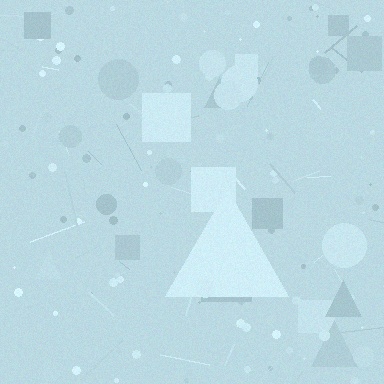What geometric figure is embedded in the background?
A triangle is embedded in the background.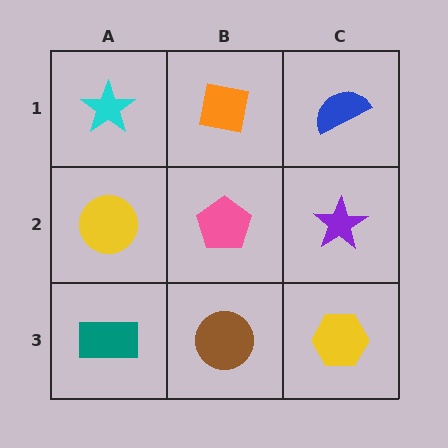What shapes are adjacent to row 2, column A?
A cyan star (row 1, column A), a teal rectangle (row 3, column A), a pink pentagon (row 2, column B).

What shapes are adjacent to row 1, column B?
A pink pentagon (row 2, column B), a cyan star (row 1, column A), a blue semicircle (row 1, column C).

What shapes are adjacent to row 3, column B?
A pink pentagon (row 2, column B), a teal rectangle (row 3, column A), a yellow hexagon (row 3, column C).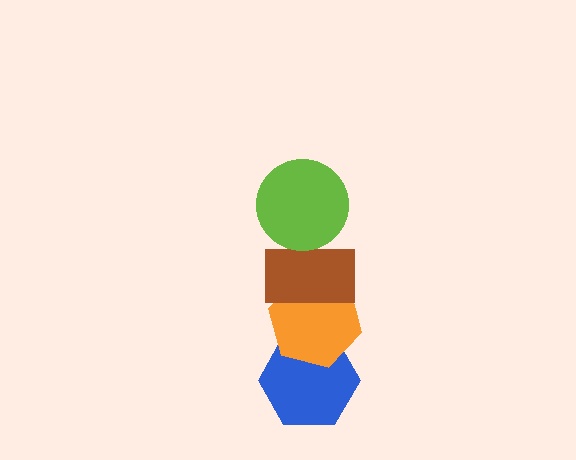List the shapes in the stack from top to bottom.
From top to bottom: the lime circle, the brown rectangle, the orange hexagon, the blue hexagon.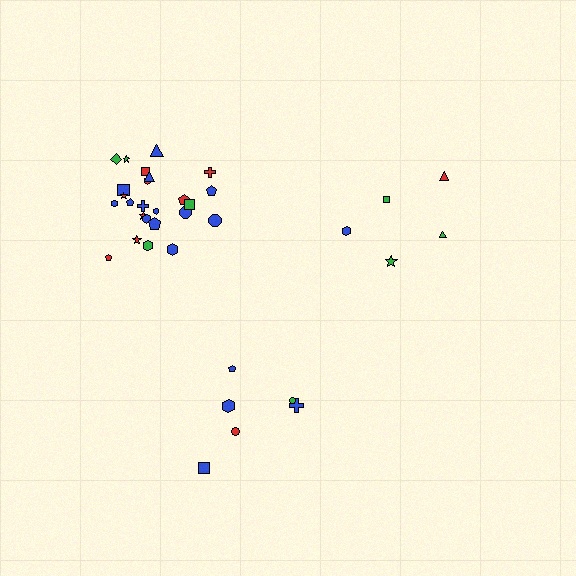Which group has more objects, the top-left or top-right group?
The top-left group.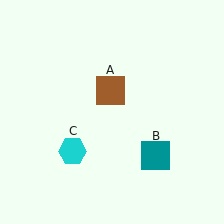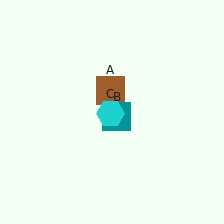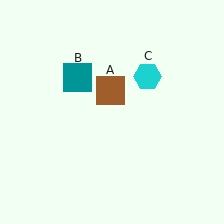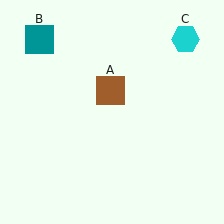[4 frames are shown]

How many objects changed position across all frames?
2 objects changed position: teal square (object B), cyan hexagon (object C).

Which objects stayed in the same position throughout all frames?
Brown square (object A) remained stationary.